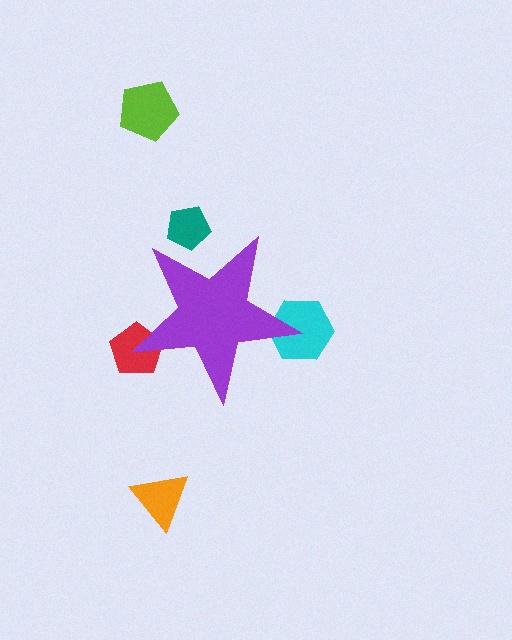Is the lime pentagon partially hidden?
No, the lime pentagon is fully visible.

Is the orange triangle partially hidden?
No, the orange triangle is fully visible.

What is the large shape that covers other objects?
A purple star.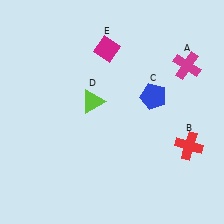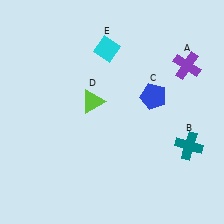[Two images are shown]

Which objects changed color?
A changed from magenta to purple. B changed from red to teal. E changed from magenta to cyan.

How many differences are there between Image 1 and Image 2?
There are 3 differences between the two images.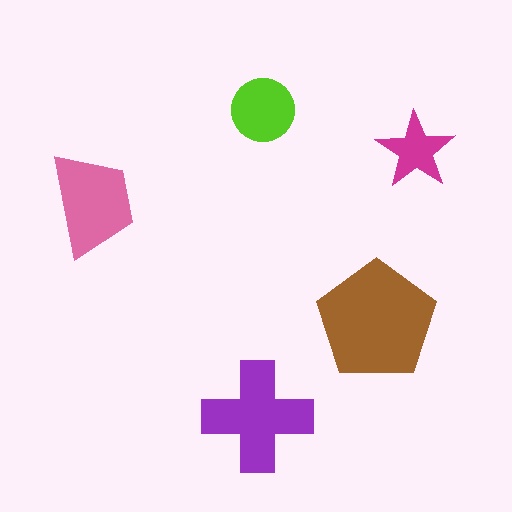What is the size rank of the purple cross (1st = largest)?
2nd.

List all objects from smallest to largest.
The magenta star, the lime circle, the pink trapezoid, the purple cross, the brown pentagon.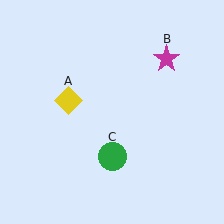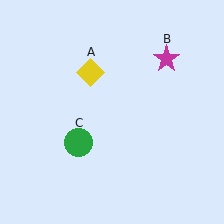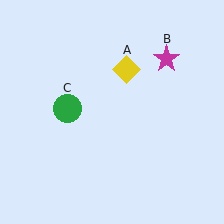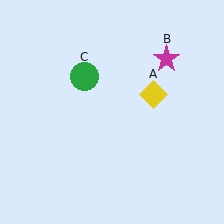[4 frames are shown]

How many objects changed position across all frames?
2 objects changed position: yellow diamond (object A), green circle (object C).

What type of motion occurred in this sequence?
The yellow diamond (object A), green circle (object C) rotated clockwise around the center of the scene.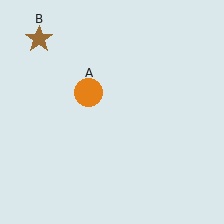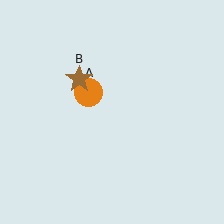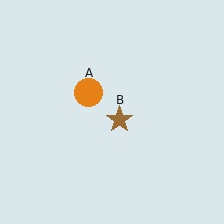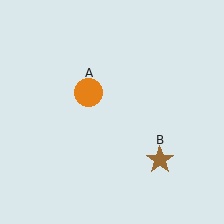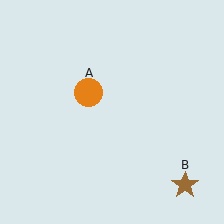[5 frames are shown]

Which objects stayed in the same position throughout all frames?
Orange circle (object A) remained stationary.